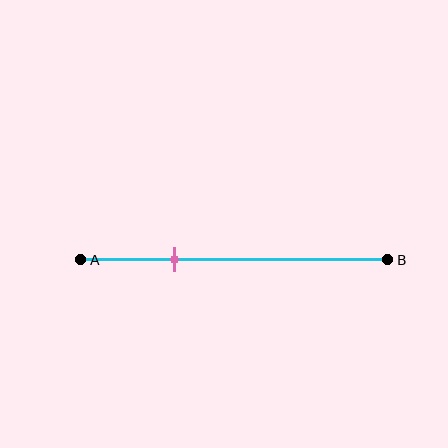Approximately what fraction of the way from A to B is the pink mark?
The pink mark is approximately 30% of the way from A to B.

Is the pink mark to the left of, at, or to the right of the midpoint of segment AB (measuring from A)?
The pink mark is to the left of the midpoint of segment AB.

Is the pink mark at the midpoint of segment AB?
No, the mark is at about 30% from A, not at the 50% midpoint.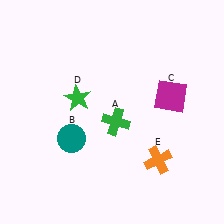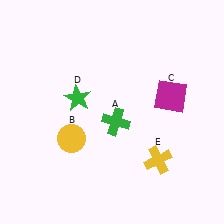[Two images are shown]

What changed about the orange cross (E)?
In Image 1, E is orange. In Image 2, it changed to yellow.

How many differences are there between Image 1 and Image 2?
There are 2 differences between the two images.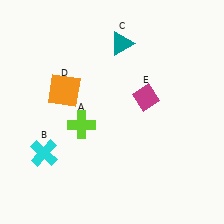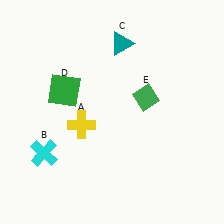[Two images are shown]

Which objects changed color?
A changed from lime to yellow. D changed from orange to green. E changed from magenta to green.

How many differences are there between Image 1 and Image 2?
There are 3 differences between the two images.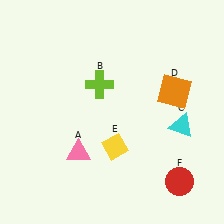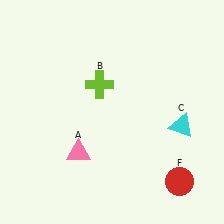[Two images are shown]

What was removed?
The orange square (D), the yellow diamond (E) were removed in Image 2.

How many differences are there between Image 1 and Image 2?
There are 2 differences between the two images.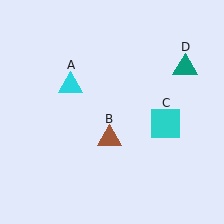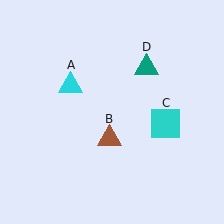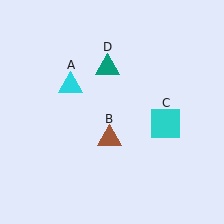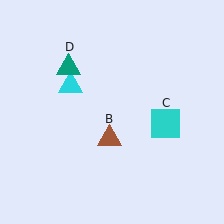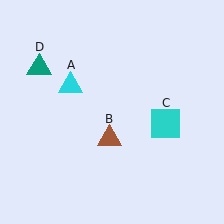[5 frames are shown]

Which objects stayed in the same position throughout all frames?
Cyan triangle (object A) and brown triangle (object B) and cyan square (object C) remained stationary.